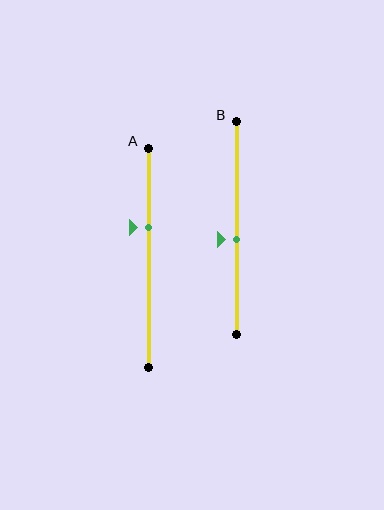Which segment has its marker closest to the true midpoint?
Segment B has its marker closest to the true midpoint.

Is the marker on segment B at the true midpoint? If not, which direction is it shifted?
No, the marker on segment B is shifted downward by about 6% of the segment length.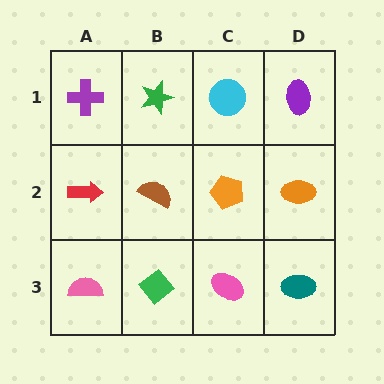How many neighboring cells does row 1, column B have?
3.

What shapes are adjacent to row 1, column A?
A red arrow (row 2, column A), a green star (row 1, column B).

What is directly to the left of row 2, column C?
A brown semicircle.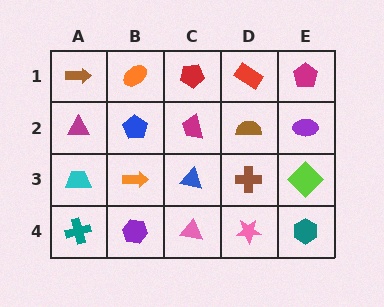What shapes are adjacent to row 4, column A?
A cyan trapezoid (row 3, column A), a purple hexagon (row 4, column B).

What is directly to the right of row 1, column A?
An orange ellipse.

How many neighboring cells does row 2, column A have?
3.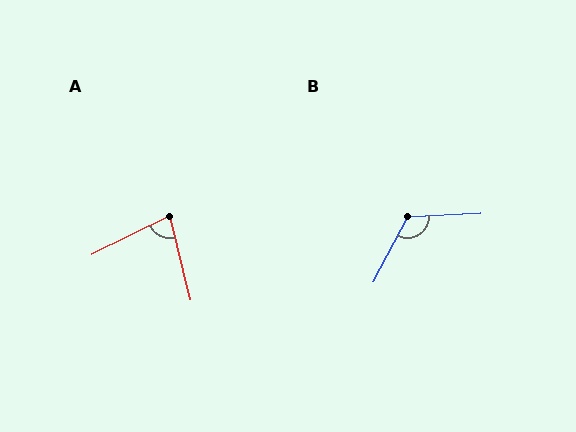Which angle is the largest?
B, at approximately 120 degrees.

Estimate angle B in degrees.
Approximately 120 degrees.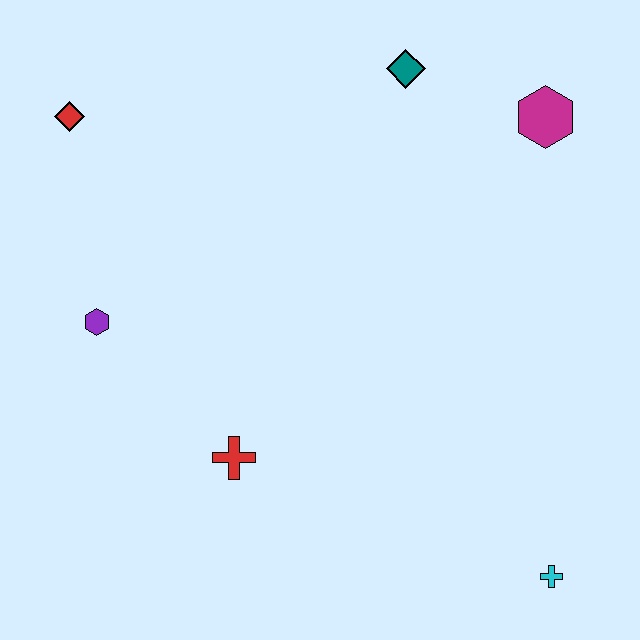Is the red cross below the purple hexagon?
Yes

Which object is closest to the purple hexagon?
The red cross is closest to the purple hexagon.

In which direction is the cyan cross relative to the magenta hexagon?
The cyan cross is below the magenta hexagon.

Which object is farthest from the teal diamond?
The cyan cross is farthest from the teal diamond.